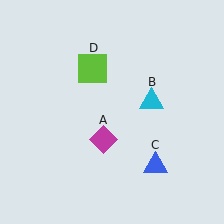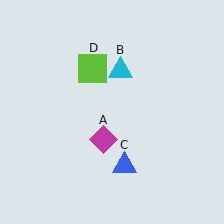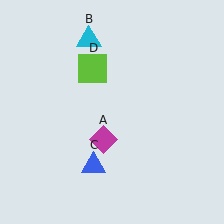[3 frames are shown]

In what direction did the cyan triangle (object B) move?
The cyan triangle (object B) moved up and to the left.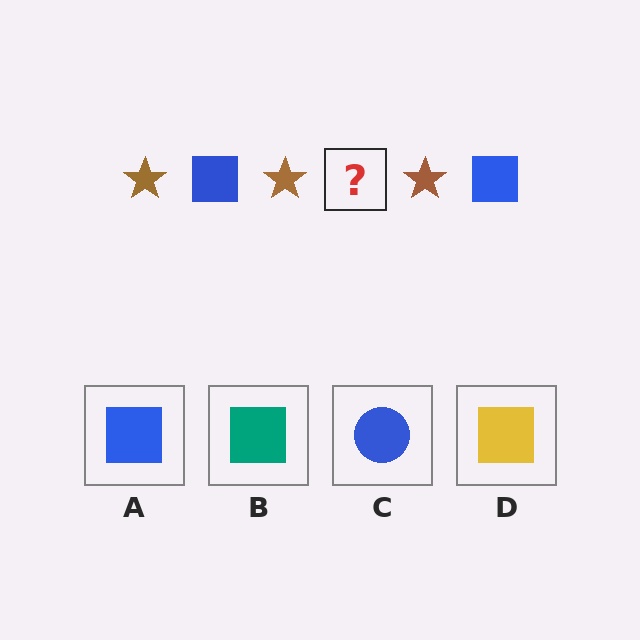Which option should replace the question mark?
Option A.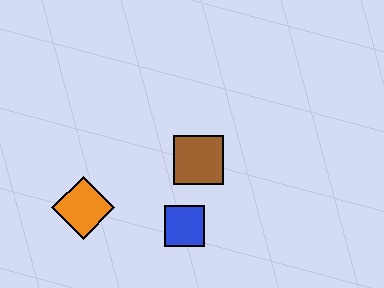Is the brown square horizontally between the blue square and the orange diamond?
No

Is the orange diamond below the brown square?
Yes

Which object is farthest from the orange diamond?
The brown square is farthest from the orange diamond.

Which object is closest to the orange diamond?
The blue square is closest to the orange diamond.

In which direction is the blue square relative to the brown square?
The blue square is below the brown square.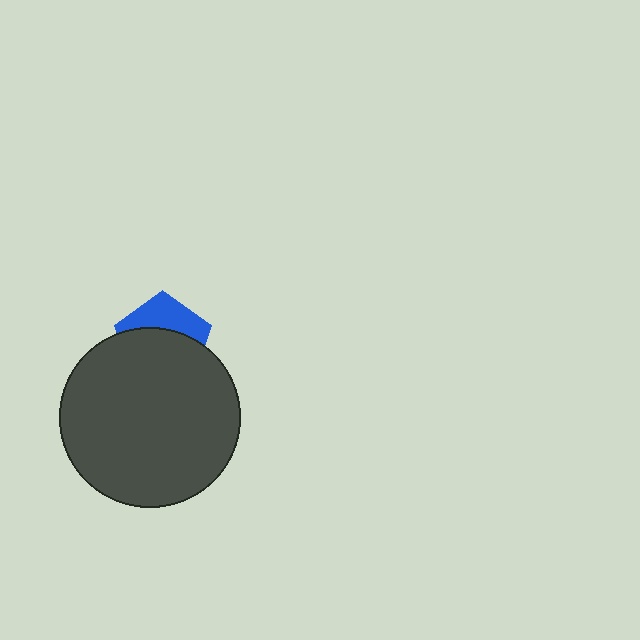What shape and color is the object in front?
The object in front is a dark gray circle.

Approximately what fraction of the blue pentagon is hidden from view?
Roughly 63% of the blue pentagon is hidden behind the dark gray circle.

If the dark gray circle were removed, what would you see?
You would see the complete blue pentagon.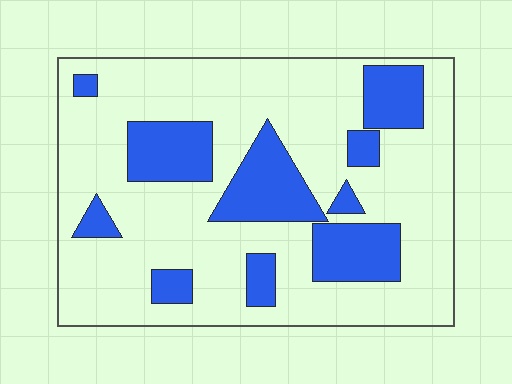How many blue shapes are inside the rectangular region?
10.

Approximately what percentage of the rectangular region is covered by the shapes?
Approximately 25%.